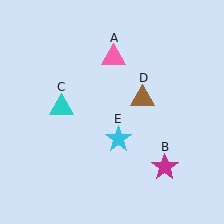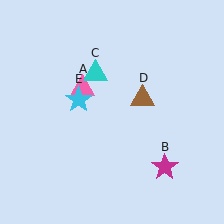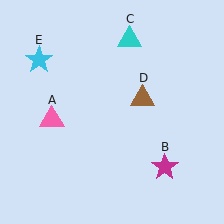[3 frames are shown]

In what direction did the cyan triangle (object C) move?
The cyan triangle (object C) moved up and to the right.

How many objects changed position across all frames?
3 objects changed position: pink triangle (object A), cyan triangle (object C), cyan star (object E).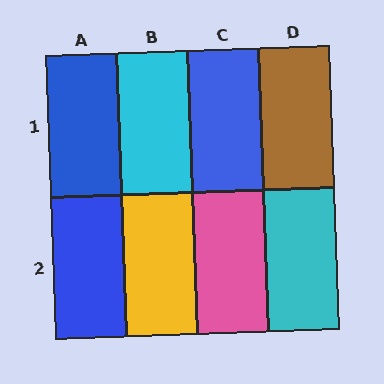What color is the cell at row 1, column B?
Cyan.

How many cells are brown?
1 cell is brown.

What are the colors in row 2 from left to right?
Blue, yellow, pink, cyan.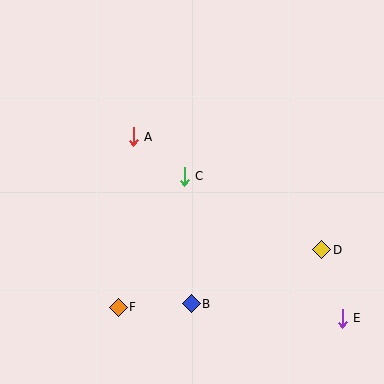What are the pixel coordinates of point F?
Point F is at (118, 307).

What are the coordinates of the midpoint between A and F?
The midpoint between A and F is at (126, 222).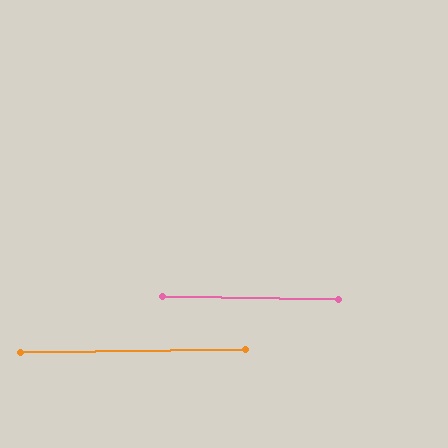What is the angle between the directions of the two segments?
Approximately 2 degrees.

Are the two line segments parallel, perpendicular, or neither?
Parallel — their directions differ by only 1.6°.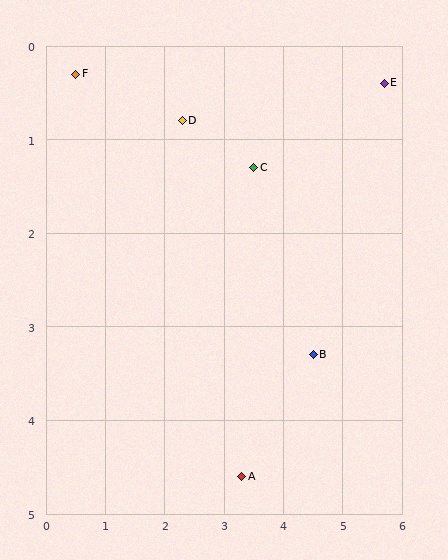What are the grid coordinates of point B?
Point B is at approximately (4.5, 3.3).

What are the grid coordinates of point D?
Point D is at approximately (2.3, 0.8).